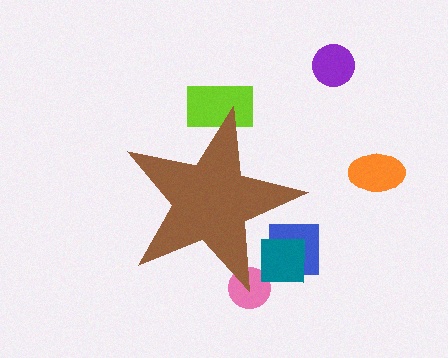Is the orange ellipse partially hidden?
No, the orange ellipse is fully visible.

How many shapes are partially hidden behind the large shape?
4 shapes are partially hidden.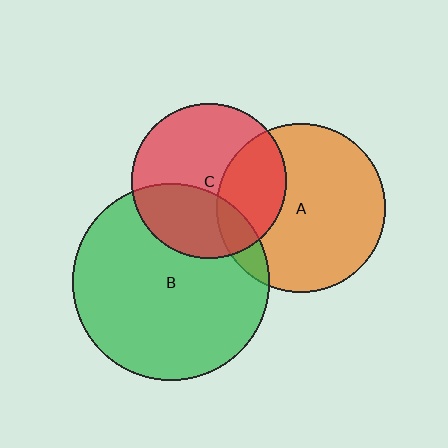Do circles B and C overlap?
Yes.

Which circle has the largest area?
Circle B (green).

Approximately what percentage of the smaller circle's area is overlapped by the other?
Approximately 35%.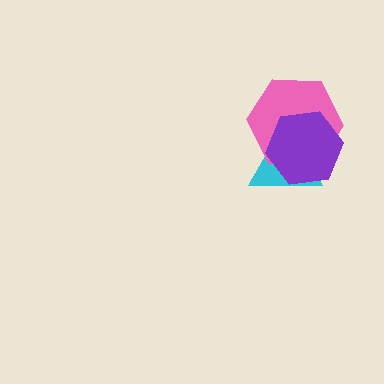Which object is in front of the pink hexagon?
The purple hexagon is in front of the pink hexagon.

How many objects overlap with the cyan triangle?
2 objects overlap with the cyan triangle.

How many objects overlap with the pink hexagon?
2 objects overlap with the pink hexagon.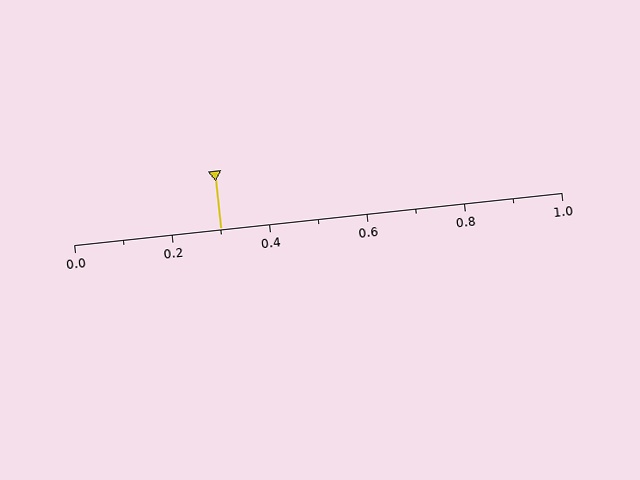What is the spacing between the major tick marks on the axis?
The major ticks are spaced 0.2 apart.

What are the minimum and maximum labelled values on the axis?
The axis runs from 0.0 to 1.0.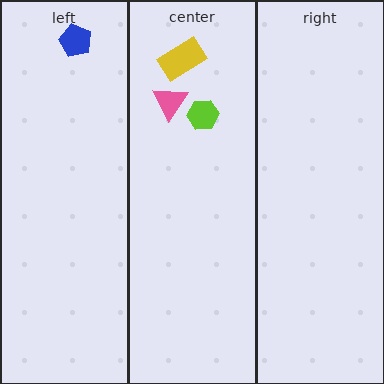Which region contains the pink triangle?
The center region.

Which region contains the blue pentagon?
The left region.